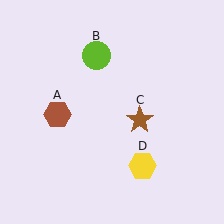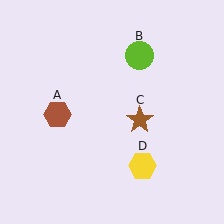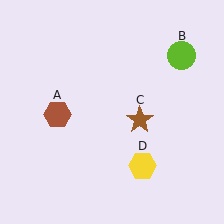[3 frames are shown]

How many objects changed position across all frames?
1 object changed position: lime circle (object B).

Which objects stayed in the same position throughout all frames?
Brown hexagon (object A) and brown star (object C) and yellow hexagon (object D) remained stationary.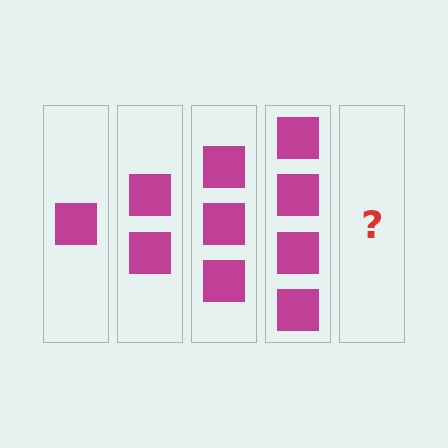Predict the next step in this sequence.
The next step is 5 squares.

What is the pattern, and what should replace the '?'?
The pattern is that each step adds one more square. The '?' should be 5 squares.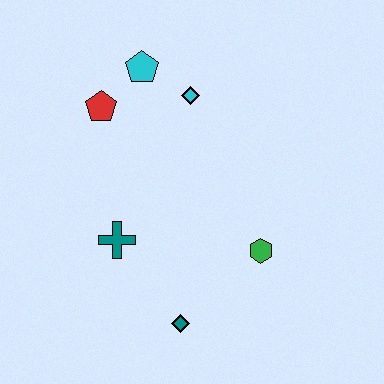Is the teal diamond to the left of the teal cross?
No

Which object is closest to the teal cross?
The teal diamond is closest to the teal cross.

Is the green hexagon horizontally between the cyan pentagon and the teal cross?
No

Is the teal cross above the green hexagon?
Yes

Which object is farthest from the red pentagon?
The teal diamond is farthest from the red pentagon.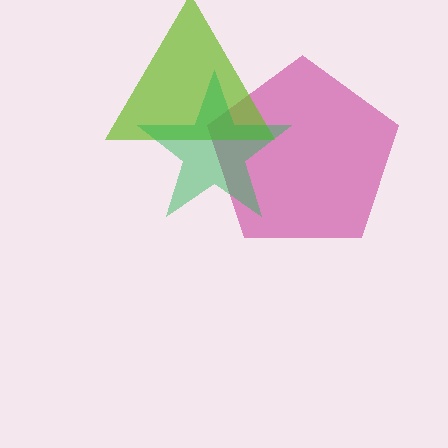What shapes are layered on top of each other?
The layered shapes are: a magenta pentagon, a lime triangle, a green star.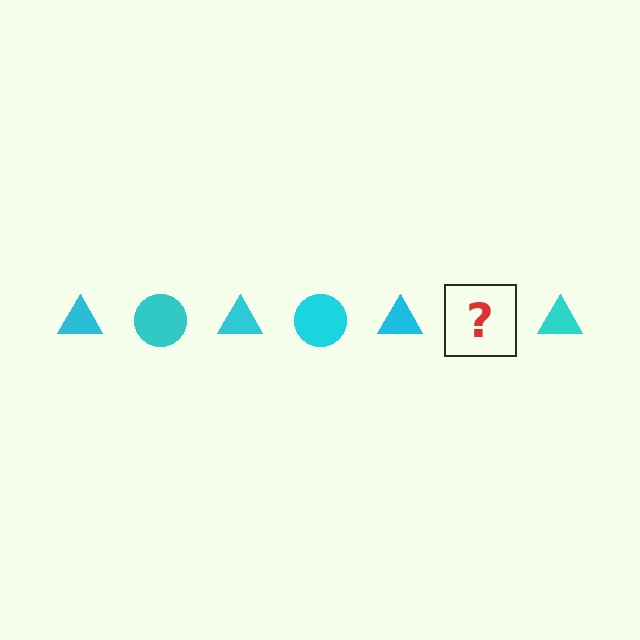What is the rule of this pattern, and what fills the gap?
The rule is that the pattern cycles through triangle, circle shapes in cyan. The gap should be filled with a cyan circle.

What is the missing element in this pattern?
The missing element is a cyan circle.